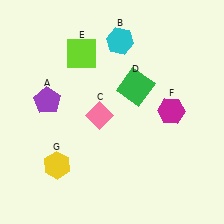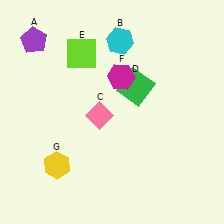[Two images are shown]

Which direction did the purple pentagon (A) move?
The purple pentagon (A) moved up.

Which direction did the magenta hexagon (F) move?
The magenta hexagon (F) moved left.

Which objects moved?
The objects that moved are: the purple pentagon (A), the magenta hexagon (F).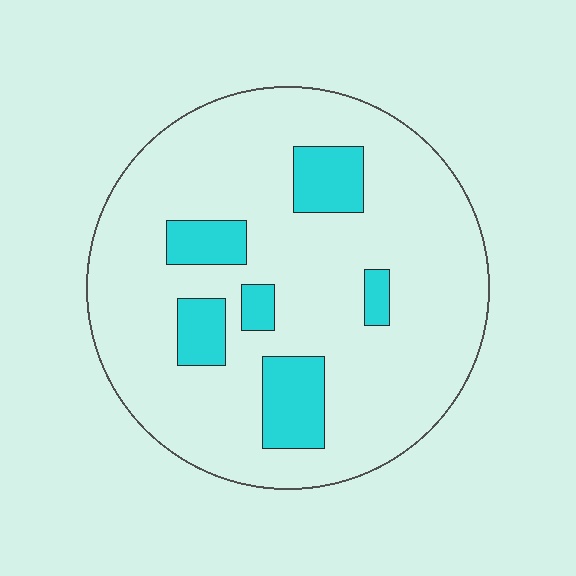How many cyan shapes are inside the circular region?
6.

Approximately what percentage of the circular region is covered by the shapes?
Approximately 15%.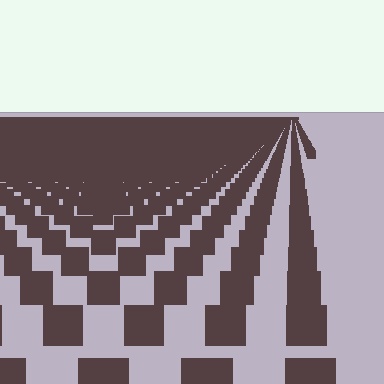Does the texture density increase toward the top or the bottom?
Density increases toward the top.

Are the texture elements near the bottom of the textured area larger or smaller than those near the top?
Larger. Near the bottom, elements are closer to the viewer and appear at a bigger on-screen size.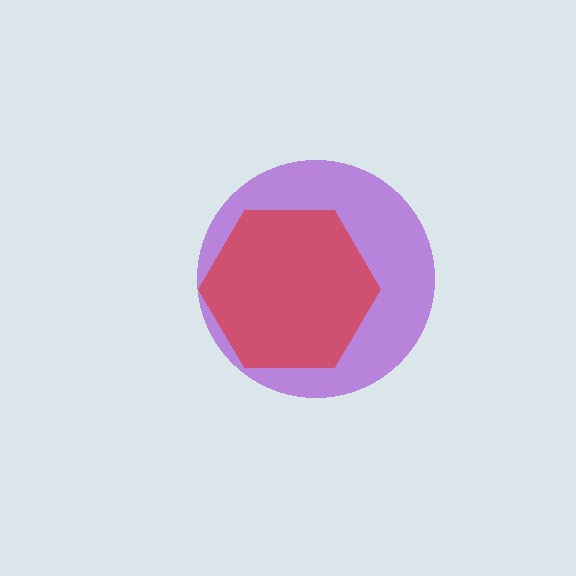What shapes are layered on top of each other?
The layered shapes are: a purple circle, a red hexagon.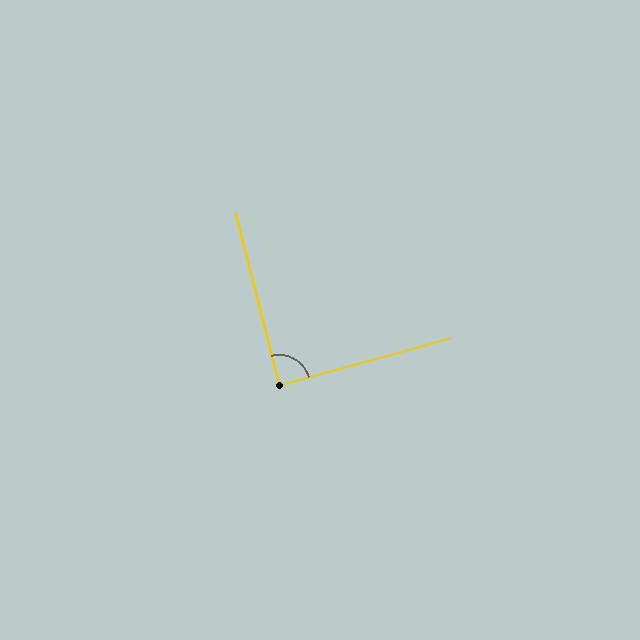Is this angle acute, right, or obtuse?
It is approximately a right angle.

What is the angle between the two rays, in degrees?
Approximately 89 degrees.